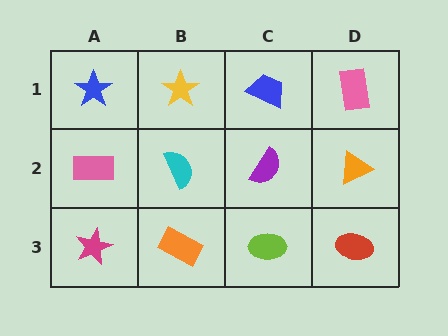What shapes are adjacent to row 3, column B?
A cyan semicircle (row 2, column B), a magenta star (row 3, column A), a lime ellipse (row 3, column C).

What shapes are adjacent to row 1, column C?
A purple semicircle (row 2, column C), a yellow star (row 1, column B), a pink rectangle (row 1, column D).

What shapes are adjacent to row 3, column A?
A pink rectangle (row 2, column A), an orange rectangle (row 3, column B).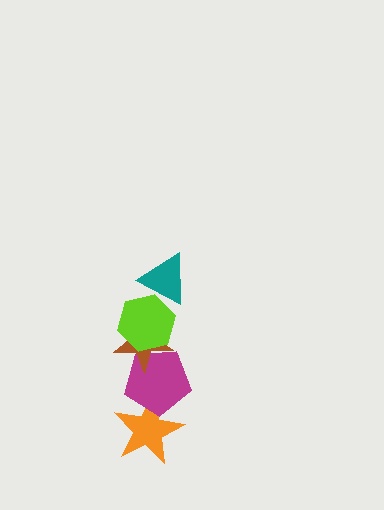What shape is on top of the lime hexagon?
The teal triangle is on top of the lime hexagon.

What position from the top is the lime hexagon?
The lime hexagon is 2nd from the top.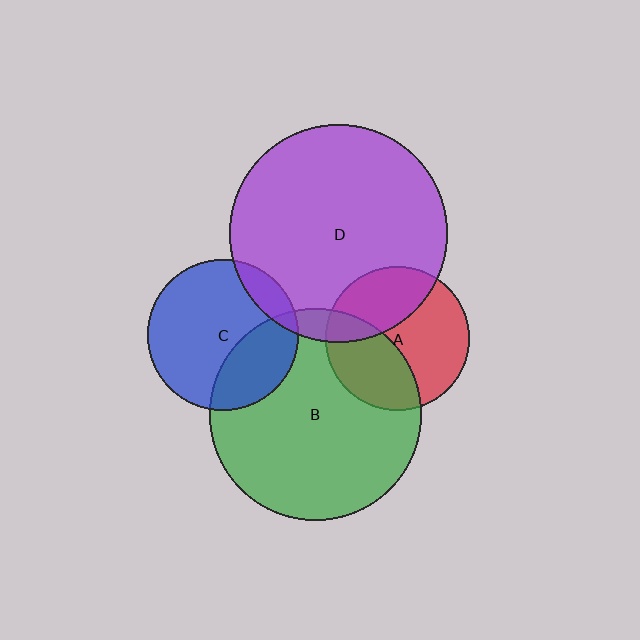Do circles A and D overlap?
Yes.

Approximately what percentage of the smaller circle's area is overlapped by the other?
Approximately 35%.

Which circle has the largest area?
Circle D (purple).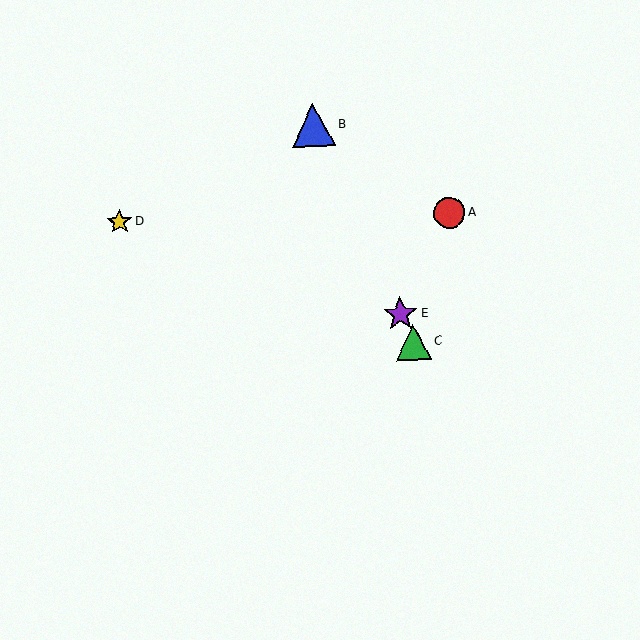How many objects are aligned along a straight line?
3 objects (B, C, E) are aligned along a straight line.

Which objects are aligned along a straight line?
Objects B, C, E are aligned along a straight line.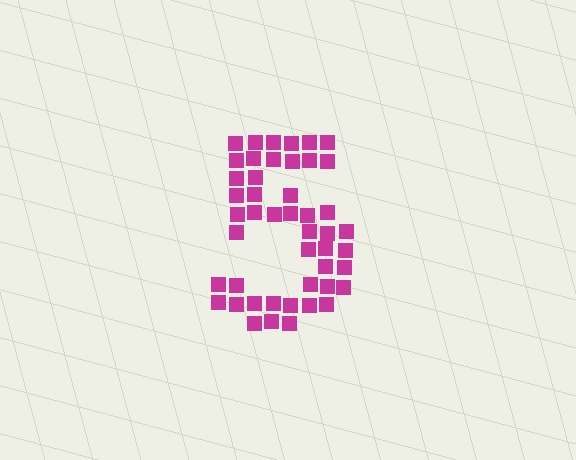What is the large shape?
The large shape is the digit 5.